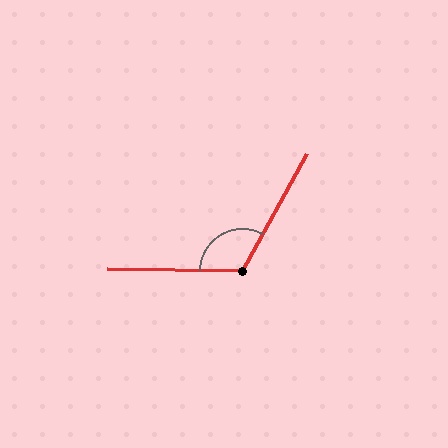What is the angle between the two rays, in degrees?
Approximately 118 degrees.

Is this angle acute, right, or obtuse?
It is obtuse.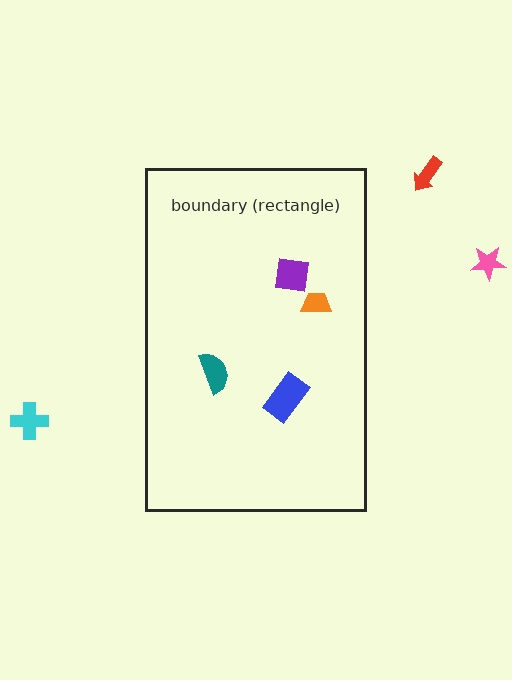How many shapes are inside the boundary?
4 inside, 3 outside.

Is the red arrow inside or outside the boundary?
Outside.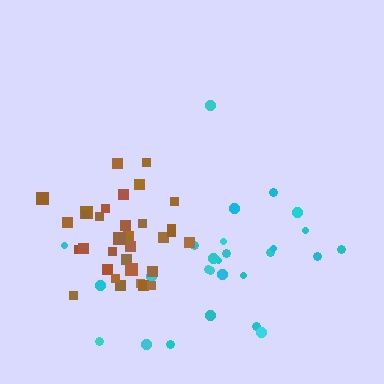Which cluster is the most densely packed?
Brown.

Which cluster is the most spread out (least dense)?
Cyan.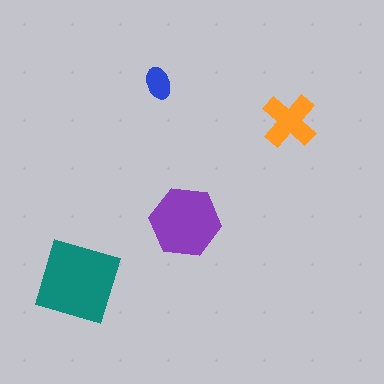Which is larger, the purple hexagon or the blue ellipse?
The purple hexagon.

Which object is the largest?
The teal square.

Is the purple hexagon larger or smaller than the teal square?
Smaller.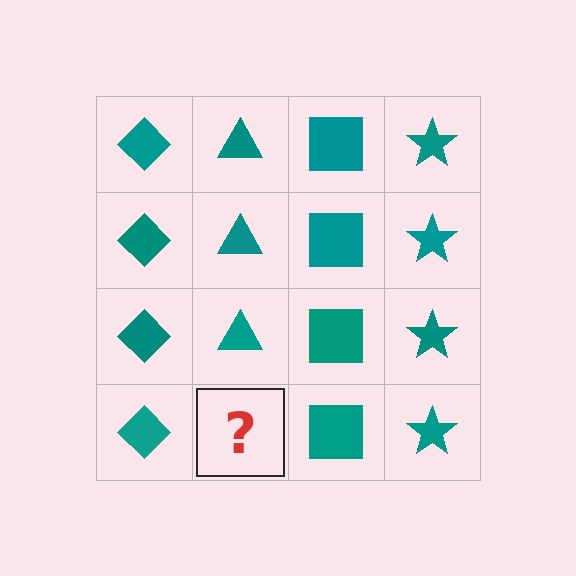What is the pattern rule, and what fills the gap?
The rule is that each column has a consistent shape. The gap should be filled with a teal triangle.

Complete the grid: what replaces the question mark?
The question mark should be replaced with a teal triangle.